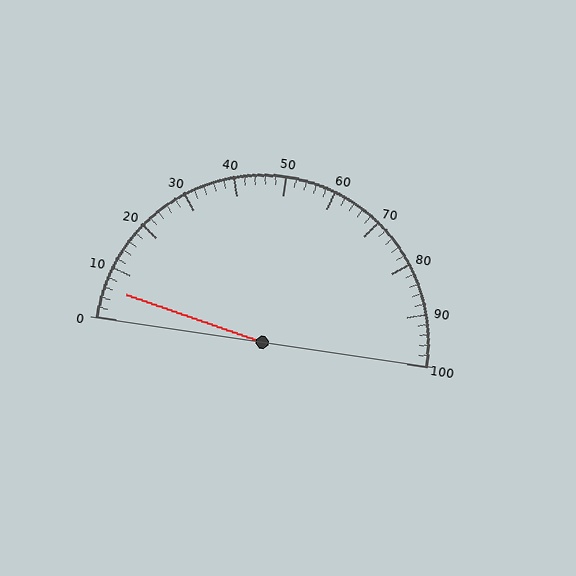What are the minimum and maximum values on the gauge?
The gauge ranges from 0 to 100.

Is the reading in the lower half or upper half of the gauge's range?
The reading is in the lower half of the range (0 to 100).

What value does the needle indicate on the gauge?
The needle indicates approximately 6.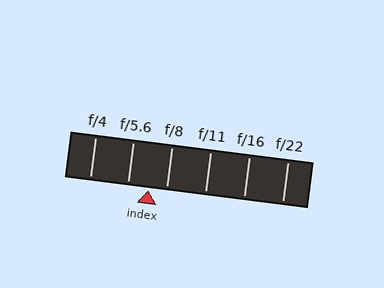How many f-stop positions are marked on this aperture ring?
There are 6 f-stop positions marked.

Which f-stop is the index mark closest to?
The index mark is closest to f/8.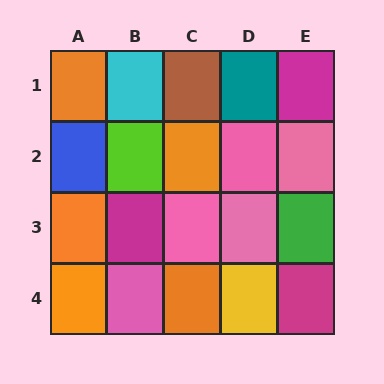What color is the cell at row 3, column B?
Magenta.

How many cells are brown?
1 cell is brown.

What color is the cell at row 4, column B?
Pink.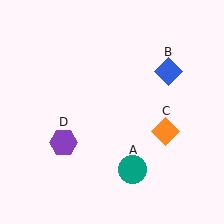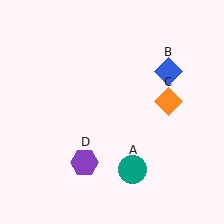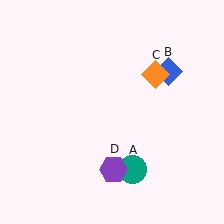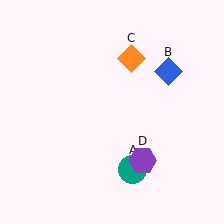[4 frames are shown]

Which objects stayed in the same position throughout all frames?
Teal circle (object A) and blue diamond (object B) remained stationary.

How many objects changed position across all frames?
2 objects changed position: orange diamond (object C), purple hexagon (object D).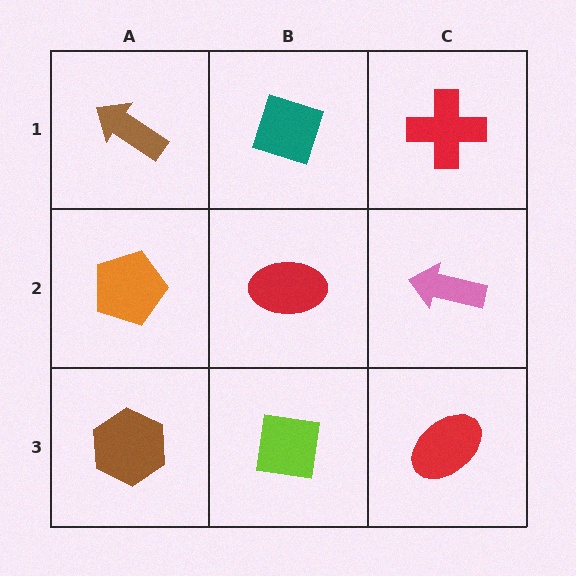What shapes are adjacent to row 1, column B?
A red ellipse (row 2, column B), a brown arrow (row 1, column A), a red cross (row 1, column C).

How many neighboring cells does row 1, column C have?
2.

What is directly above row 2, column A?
A brown arrow.